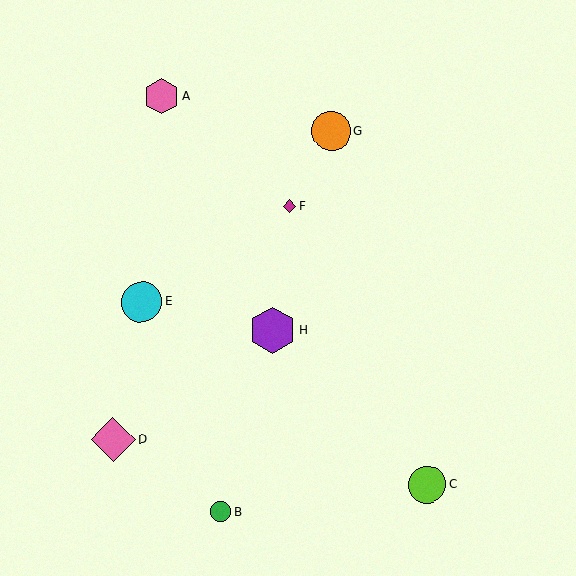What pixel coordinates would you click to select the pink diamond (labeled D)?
Click at (113, 439) to select the pink diamond D.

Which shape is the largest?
The purple hexagon (labeled H) is the largest.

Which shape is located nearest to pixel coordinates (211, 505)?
The green circle (labeled B) at (220, 512) is nearest to that location.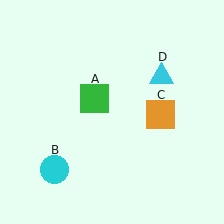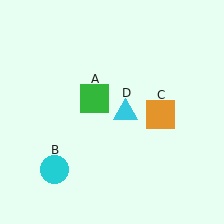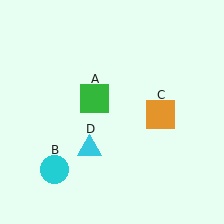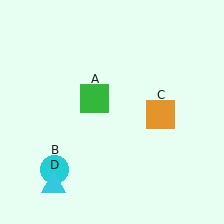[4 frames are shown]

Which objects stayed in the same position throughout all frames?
Green square (object A) and cyan circle (object B) and orange square (object C) remained stationary.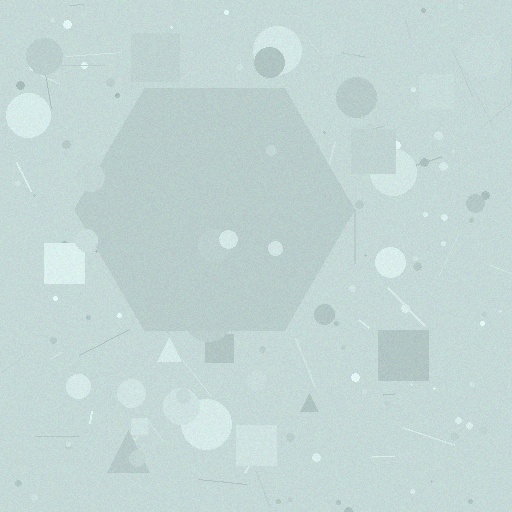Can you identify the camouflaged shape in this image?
The camouflaged shape is a hexagon.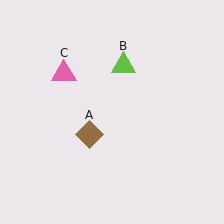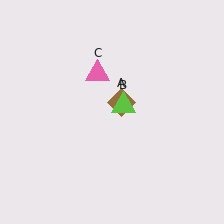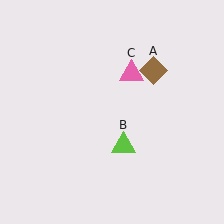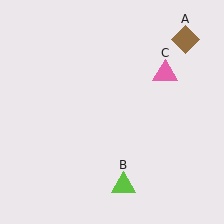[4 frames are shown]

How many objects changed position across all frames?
3 objects changed position: brown diamond (object A), lime triangle (object B), pink triangle (object C).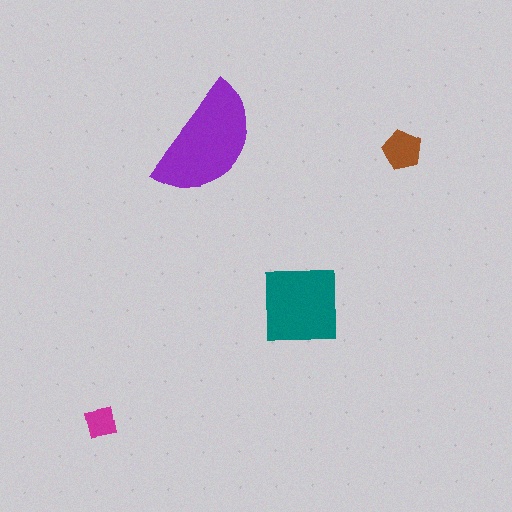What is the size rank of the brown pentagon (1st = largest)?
3rd.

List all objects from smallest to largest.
The magenta square, the brown pentagon, the teal square, the purple semicircle.